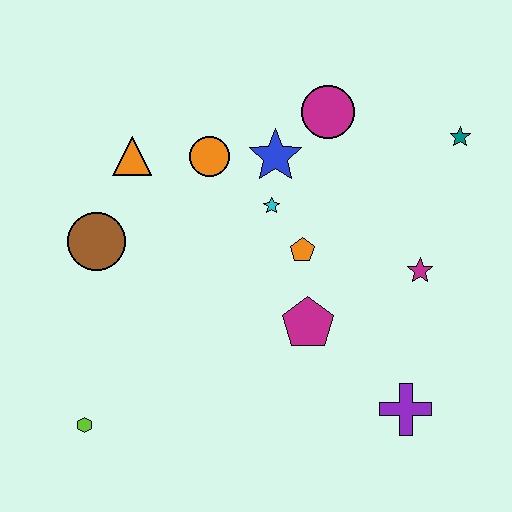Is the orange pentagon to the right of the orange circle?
Yes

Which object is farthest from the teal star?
The lime hexagon is farthest from the teal star.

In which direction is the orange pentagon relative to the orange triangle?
The orange pentagon is to the right of the orange triangle.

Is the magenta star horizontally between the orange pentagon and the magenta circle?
No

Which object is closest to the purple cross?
The magenta pentagon is closest to the purple cross.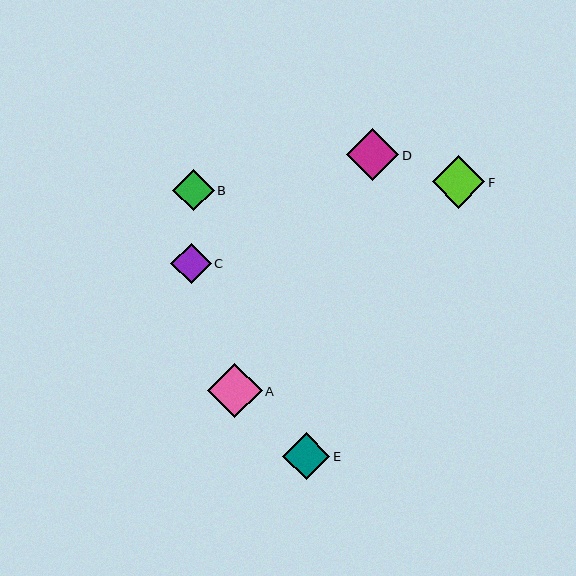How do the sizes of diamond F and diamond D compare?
Diamond F and diamond D are approximately the same size.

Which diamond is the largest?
Diamond A is the largest with a size of approximately 55 pixels.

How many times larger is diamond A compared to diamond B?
Diamond A is approximately 1.3 times the size of diamond B.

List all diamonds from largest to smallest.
From largest to smallest: A, F, D, E, B, C.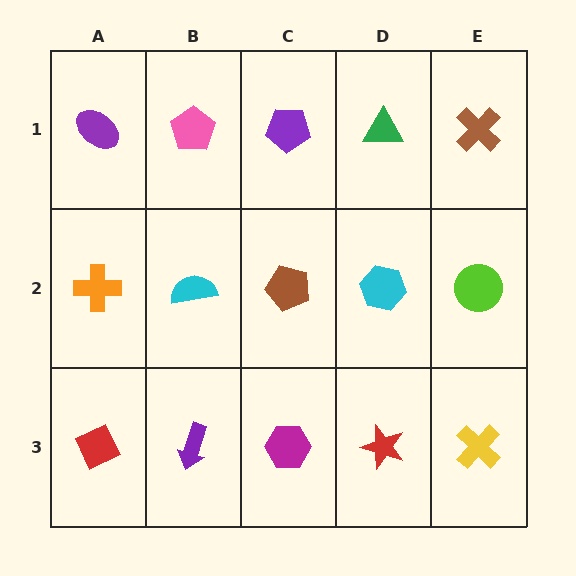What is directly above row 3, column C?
A brown pentagon.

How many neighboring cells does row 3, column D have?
3.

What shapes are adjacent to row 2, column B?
A pink pentagon (row 1, column B), a purple arrow (row 3, column B), an orange cross (row 2, column A), a brown pentagon (row 2, column C).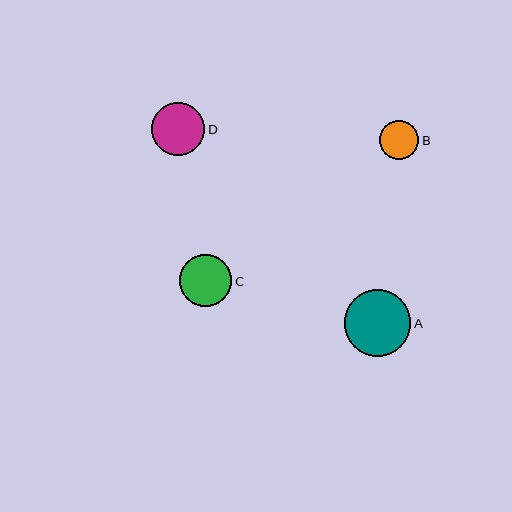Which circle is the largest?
Circle A is the largest with a size of approximately 66 pixels.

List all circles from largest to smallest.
From largest to smallest: A, D, C, B.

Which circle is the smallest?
Circle B is the smallest with a size of approximately 39 pixels.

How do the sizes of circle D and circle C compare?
Circle D and circle C are approximately the same size.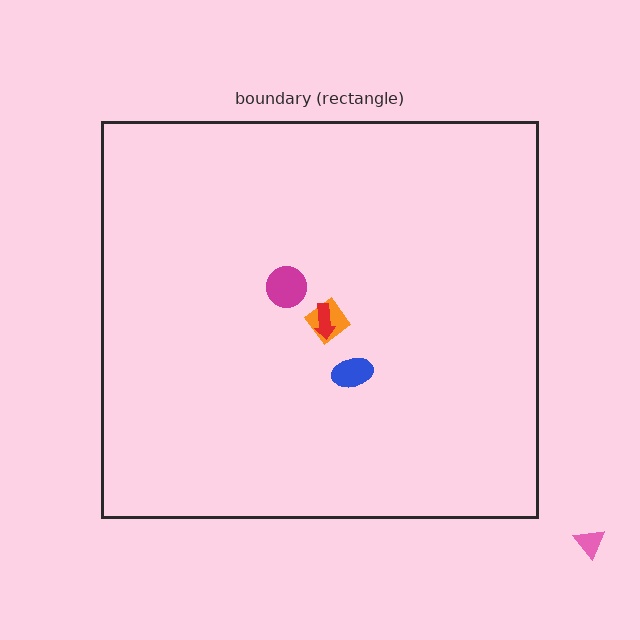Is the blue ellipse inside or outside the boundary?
Inside.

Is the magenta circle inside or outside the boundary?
Inside.